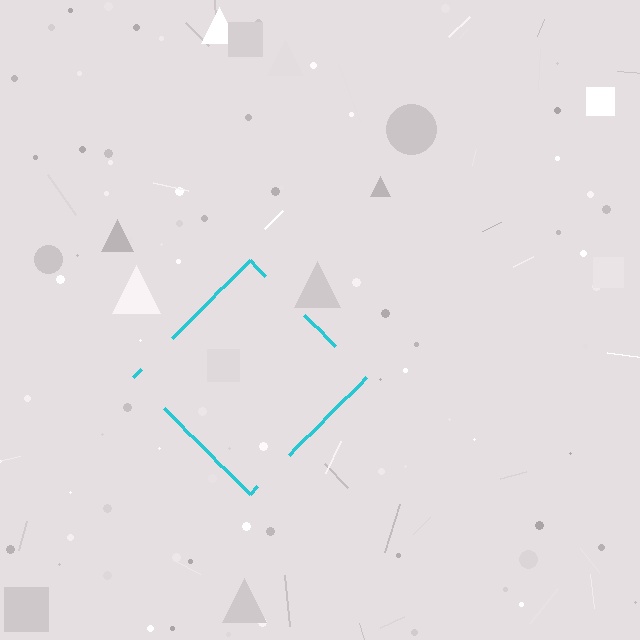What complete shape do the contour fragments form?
The contour fragments form a diamond.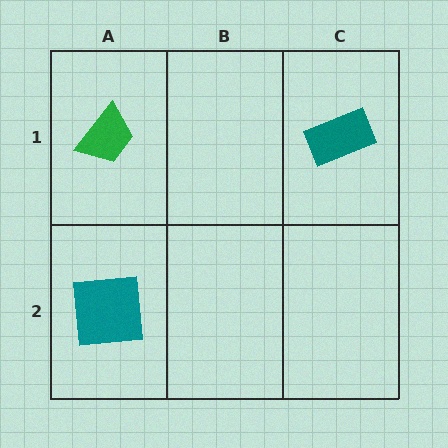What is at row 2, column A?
A teal square.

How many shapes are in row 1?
2 shapes.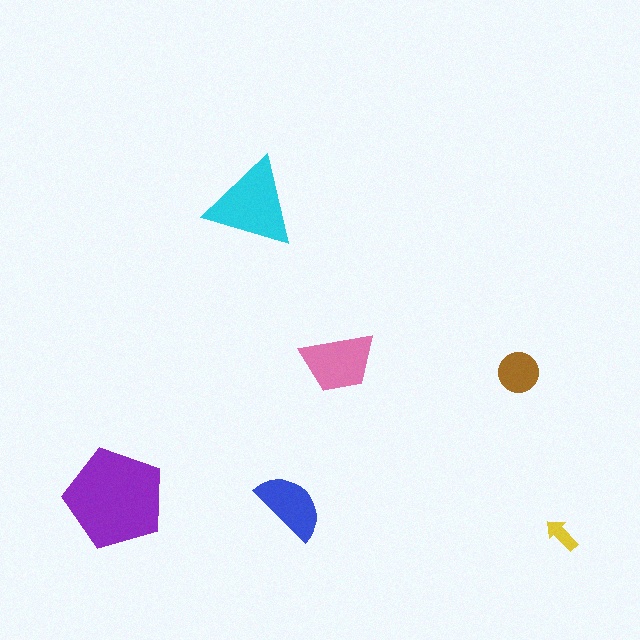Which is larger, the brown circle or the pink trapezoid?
The pink trapezoid.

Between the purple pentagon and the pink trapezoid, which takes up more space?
The purple pentagon.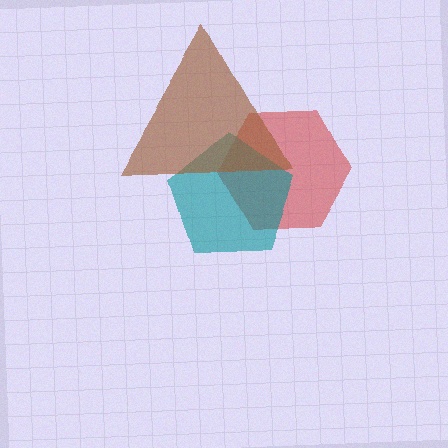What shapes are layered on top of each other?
The layered shapes are: a red hexagon, a teal pentagon, a brown triangle.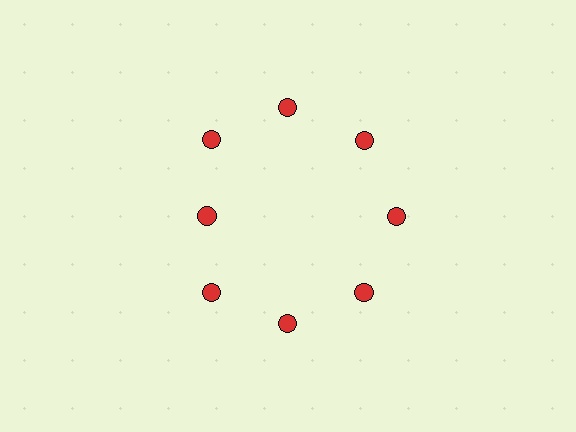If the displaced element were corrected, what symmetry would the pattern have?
It would have 8-fold rotational symmetry — the pattern would map onto itself every 45 degrees.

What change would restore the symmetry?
The symmetry would be restored by moving it outward, back onto the ring so that all 8 circles sit at equal angles and equal distance from the center.